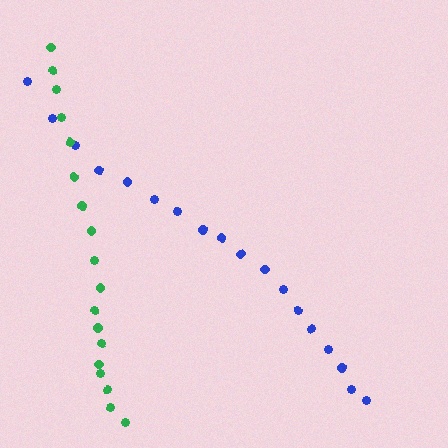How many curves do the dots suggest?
There are 2 distinct paths.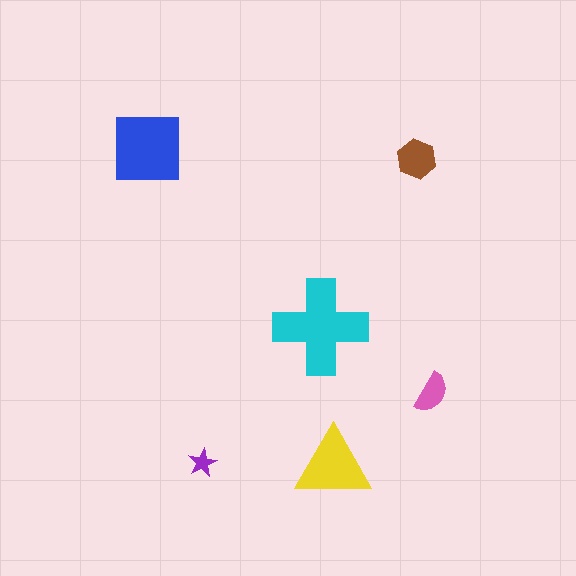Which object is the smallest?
The purple star.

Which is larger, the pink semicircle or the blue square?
The blue square.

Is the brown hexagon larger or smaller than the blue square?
Smaller.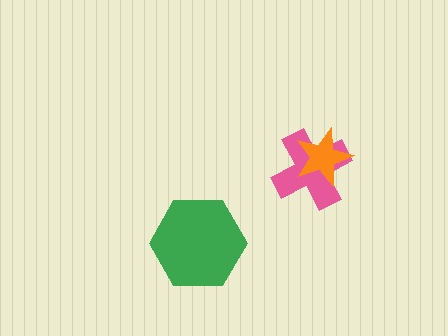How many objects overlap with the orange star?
1 object overlaps with the orange star.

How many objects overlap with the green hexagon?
0 objects overlap with the green hexagon.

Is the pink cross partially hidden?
Yes, it is partially covered by another shape.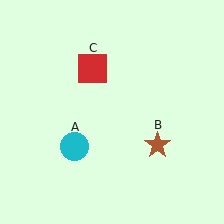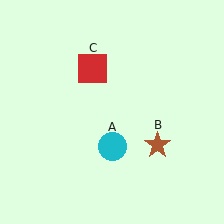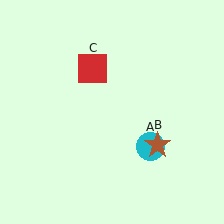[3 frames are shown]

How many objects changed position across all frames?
1 object changed position: cyan circle (object A).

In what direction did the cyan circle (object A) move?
The cyan circle (object A) moved right.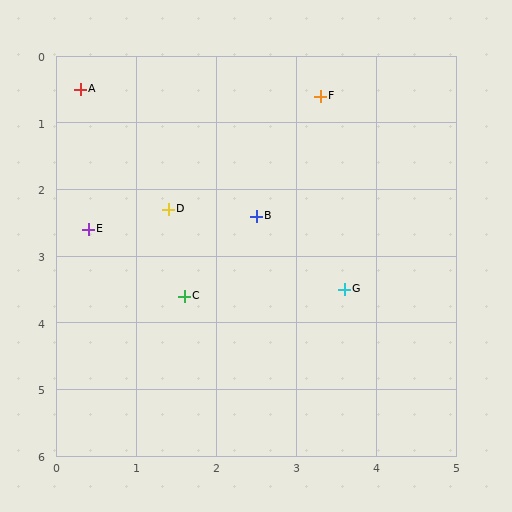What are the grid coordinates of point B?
Point B is at approximately (2.5, 2.4).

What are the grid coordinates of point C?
Point C is at approximately (1.6, 3.6).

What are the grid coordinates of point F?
Point F is at approximately (3.3, 0.6).